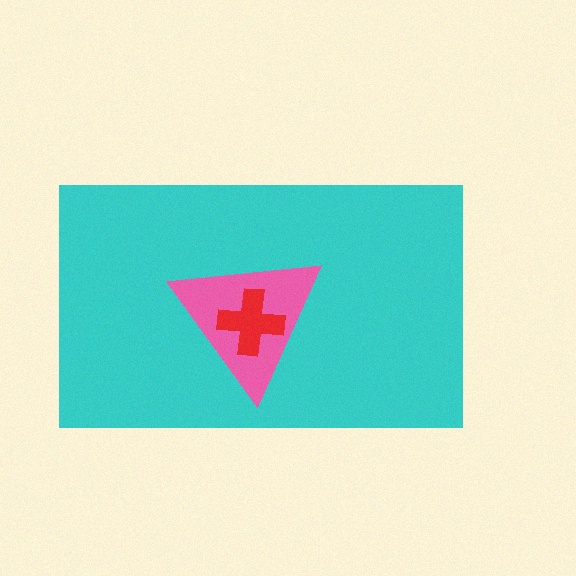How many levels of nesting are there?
3.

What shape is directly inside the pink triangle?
The red cross.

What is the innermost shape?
The red cross.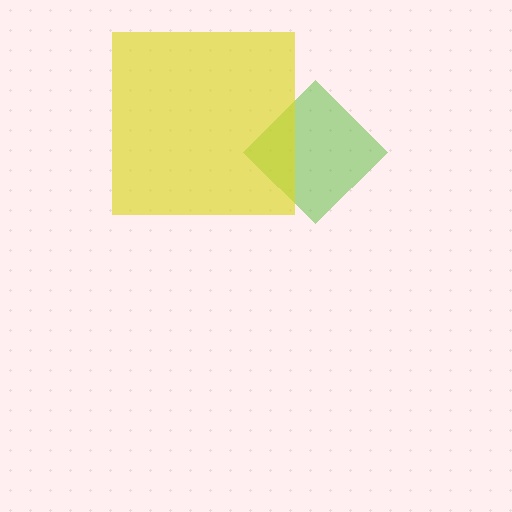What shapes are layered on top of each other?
The layered shapes are: a lime diamond, a yellow square.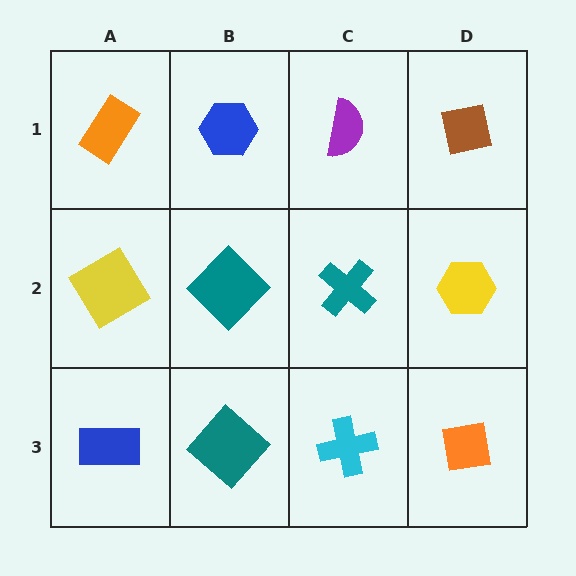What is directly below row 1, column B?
A teal diamond.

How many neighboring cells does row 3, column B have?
3.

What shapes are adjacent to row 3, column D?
A yellow hexagon (row 2, column D), a cyan cross (row 3, column C).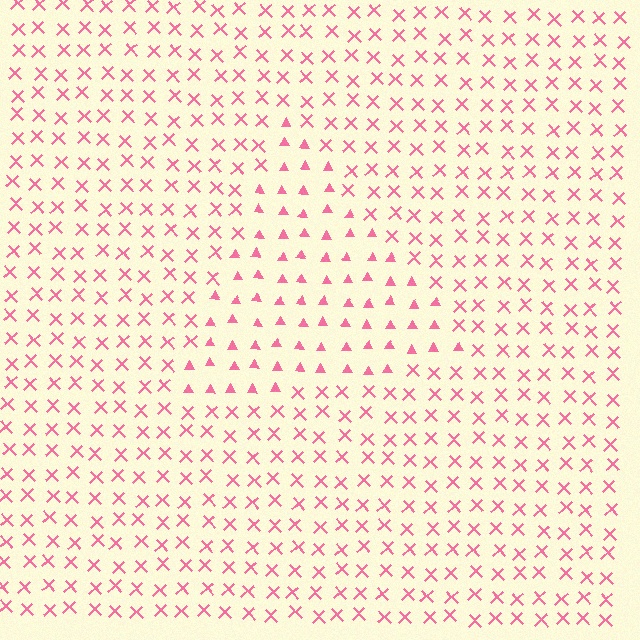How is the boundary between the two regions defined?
The boundary is defined by a change in element shape: triangles inside vs. X marks outside. All elements share the same color and spacing.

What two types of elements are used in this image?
The image uses triangles inside the triangle region and X marks outside it.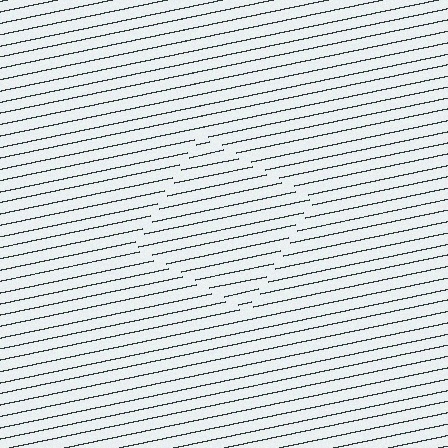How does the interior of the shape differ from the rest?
The interior of the shape contains the same grating, shifted by half a period — the contour is defined by the phase discontinuity where line-ends from the inner and outer gratings abut.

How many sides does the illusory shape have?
4 sides — the line-ends trace a square.